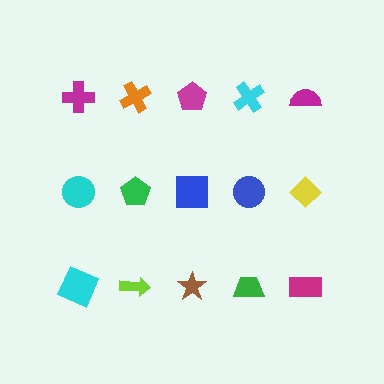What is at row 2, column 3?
A blue square.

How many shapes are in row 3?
5 shapes.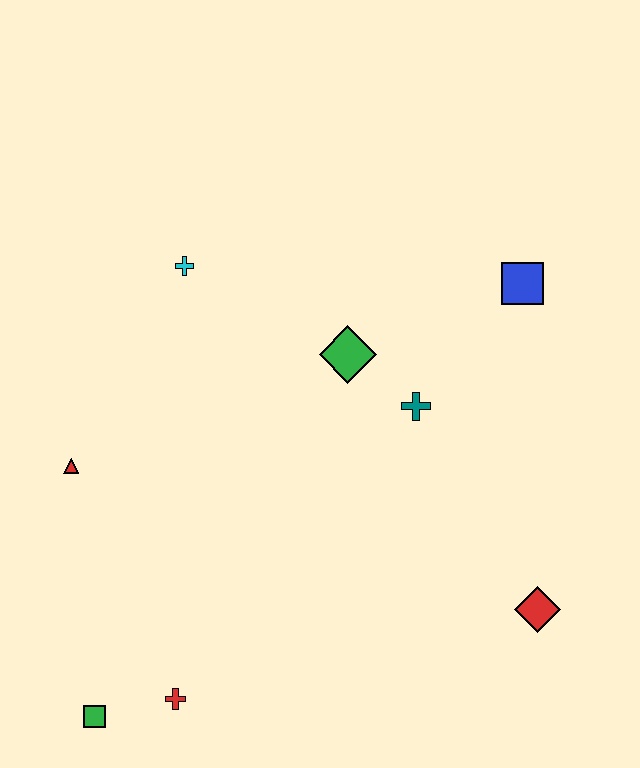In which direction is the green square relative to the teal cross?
The green square is to the left of the teal cross.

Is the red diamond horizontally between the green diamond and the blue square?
No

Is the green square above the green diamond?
No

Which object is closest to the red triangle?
The cyan cross is closest to the red triangle.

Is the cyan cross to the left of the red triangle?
No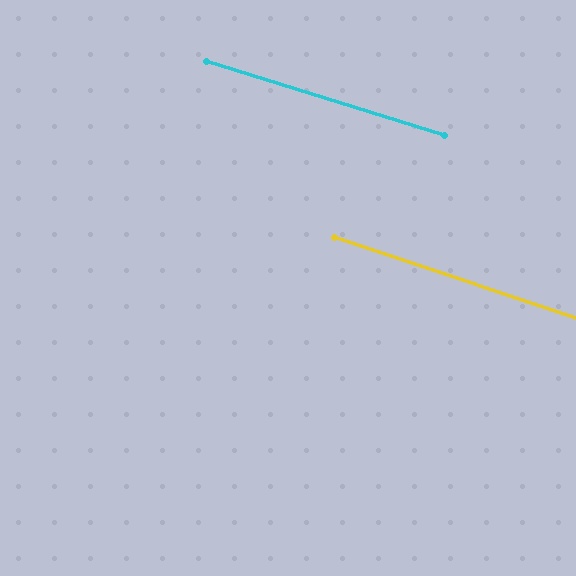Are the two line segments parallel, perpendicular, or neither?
Parallel — their directions differ by only 1.1°.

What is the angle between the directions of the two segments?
Approximately 1 degree.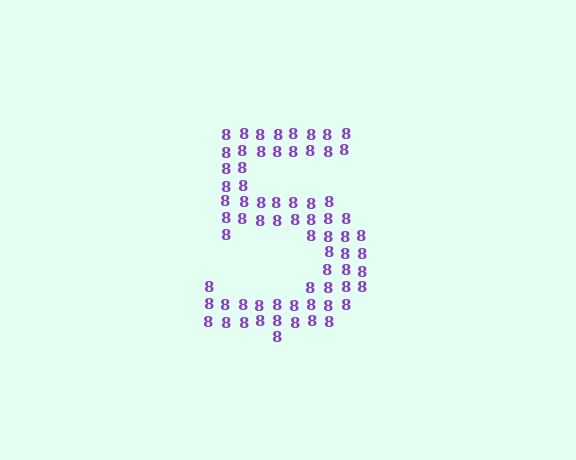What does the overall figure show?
The overall figure shows the digit 5.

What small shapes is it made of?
It is made of small digit 8's.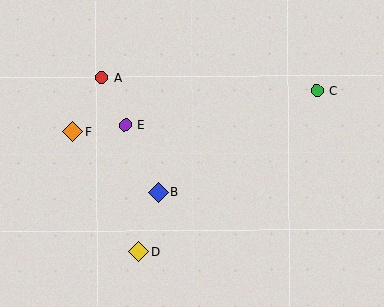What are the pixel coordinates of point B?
Point B is at (158, 192).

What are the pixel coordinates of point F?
Point F is at (73, 132).